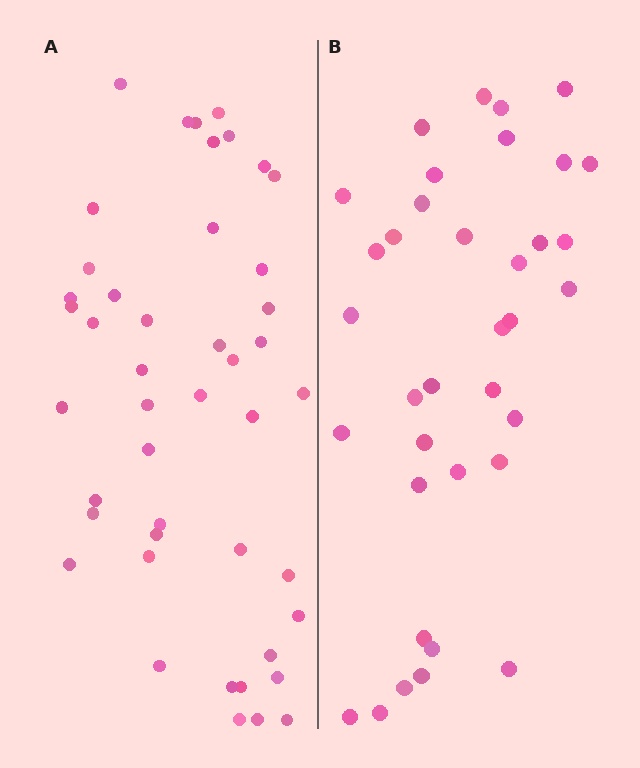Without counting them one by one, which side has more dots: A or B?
Region A (the left region) has more dots.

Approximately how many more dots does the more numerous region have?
Region A has roughly 8 or so more dots than region B.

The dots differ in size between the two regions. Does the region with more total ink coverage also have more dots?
No. Region B has more total ink coverage because its dots are larger, but region A actually contains more individual dots. Total area can be misleading — the number of items is what matters here.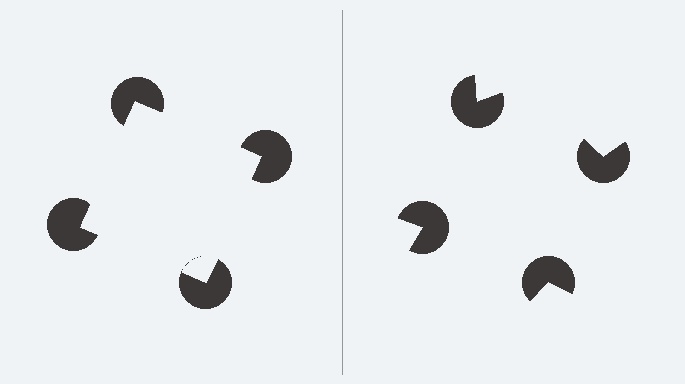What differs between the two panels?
The pac-man discs are positioned identically on both sides; only the wedge orientations differ. On the left they align to a square; on the right they are misaligned.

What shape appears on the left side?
An illusory square.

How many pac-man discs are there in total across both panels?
8 — 4 on each side.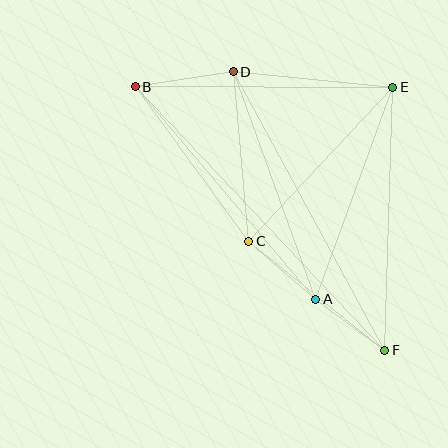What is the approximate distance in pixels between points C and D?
The distance between C and D is approximately 170 pixels.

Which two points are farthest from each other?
Points B and F are farthest from each other.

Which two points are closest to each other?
Points A and F are closest to each other.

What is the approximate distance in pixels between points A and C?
The distance between A and C is approximately 88 pixels.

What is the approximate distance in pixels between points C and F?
The distance between C and F is approximately 174 pixels.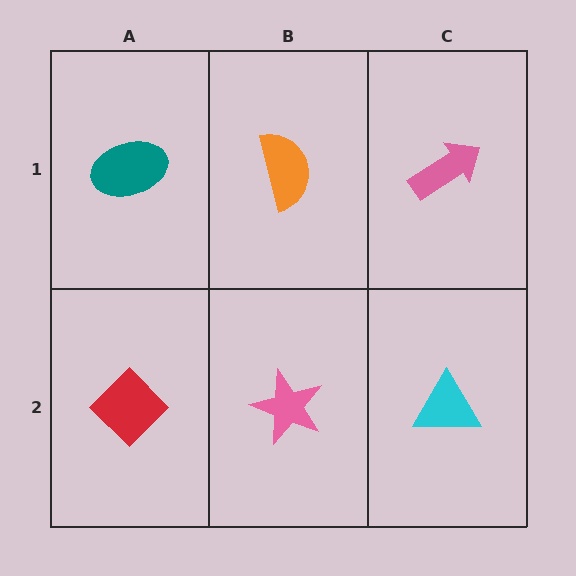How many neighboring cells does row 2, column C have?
2.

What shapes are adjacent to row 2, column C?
A pink arrow (row 1, column C), a pink star (row 2, column B).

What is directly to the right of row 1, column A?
An orange semicircle.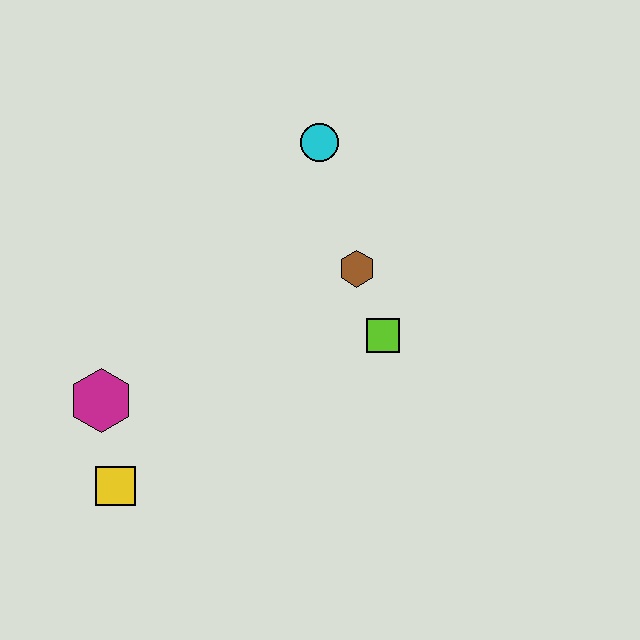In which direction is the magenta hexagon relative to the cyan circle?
The magenta hexagon is below the cyan circle.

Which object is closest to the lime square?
The brown hexagon is closest to the lime square.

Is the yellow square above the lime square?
No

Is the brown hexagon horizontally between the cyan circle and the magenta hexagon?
No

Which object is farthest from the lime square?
The yellow square is farthest from the lime square.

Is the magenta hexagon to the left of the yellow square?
Yes